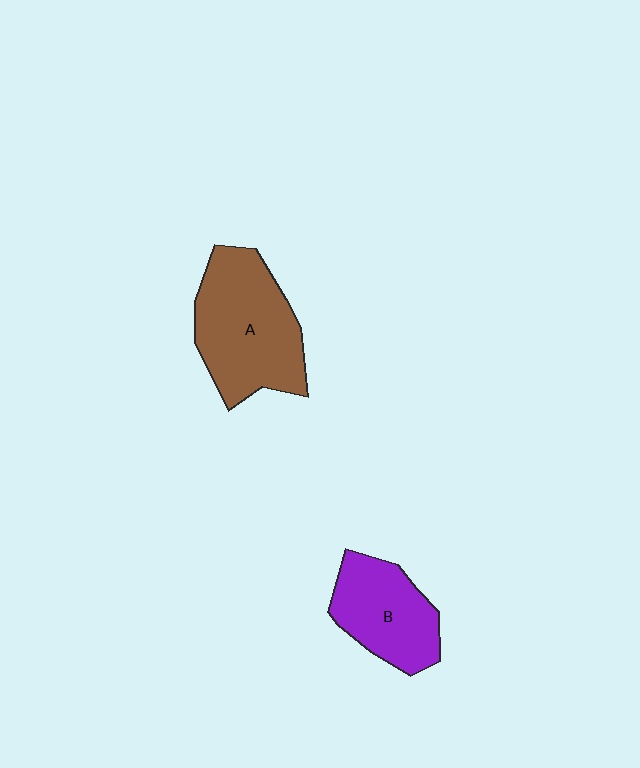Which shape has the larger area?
Shape A (brown).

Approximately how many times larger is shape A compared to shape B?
Approximately 1.4 times.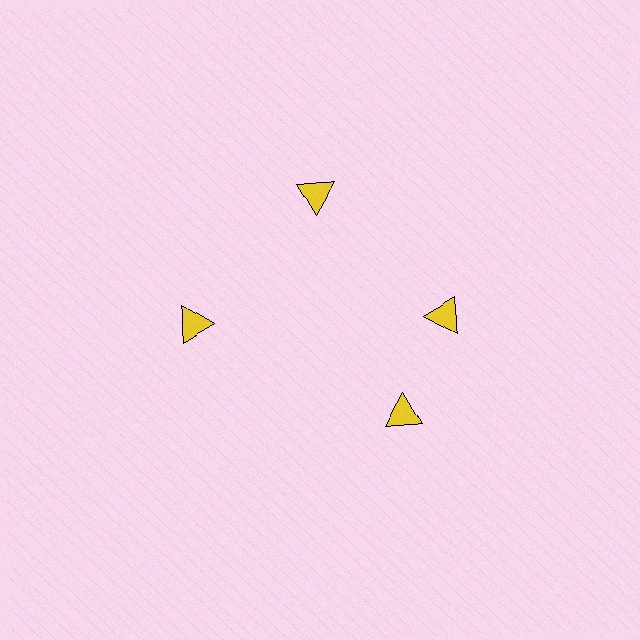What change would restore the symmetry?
The symmetry would be restored by rotating it back into even spacing with its neighbors so that all 4 triangles sit at equal angles and equal distance from the center.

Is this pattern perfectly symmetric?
No. The 4 yellow triangles are arranged in a ring, but one element near the 6 o'clock position is rotated out of alignment along the ring, breaking the 4-fold rotational symmetry.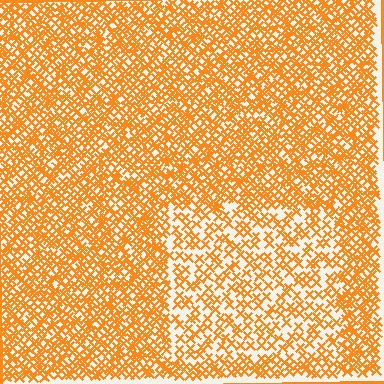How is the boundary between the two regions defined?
The boundary is defined by a change in element density (approximately 1.9x ratio). All elements are the same color, size, and shape.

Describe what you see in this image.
The image contains small orange elements arranged at two different densities. A rectangle-shaped region is visible where the elements are less densely packed than the surrounding area.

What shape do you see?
I see a rectangle.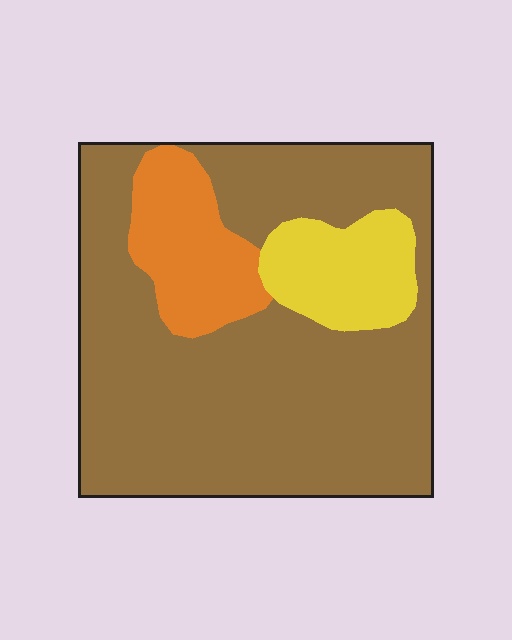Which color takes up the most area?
Brown, at roughly 75%.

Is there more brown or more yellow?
Brown.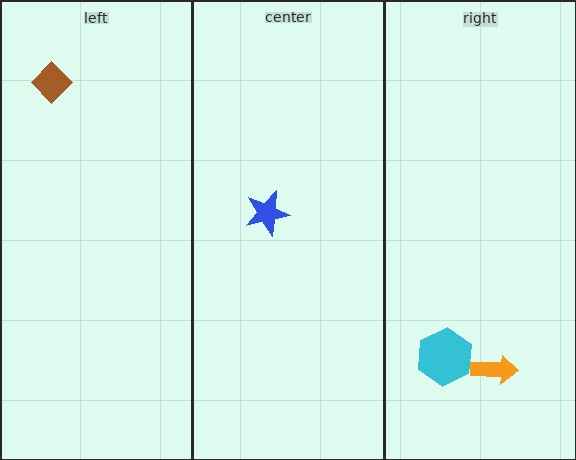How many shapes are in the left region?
1.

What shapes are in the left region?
The brown diamond.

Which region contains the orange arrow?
The right region.